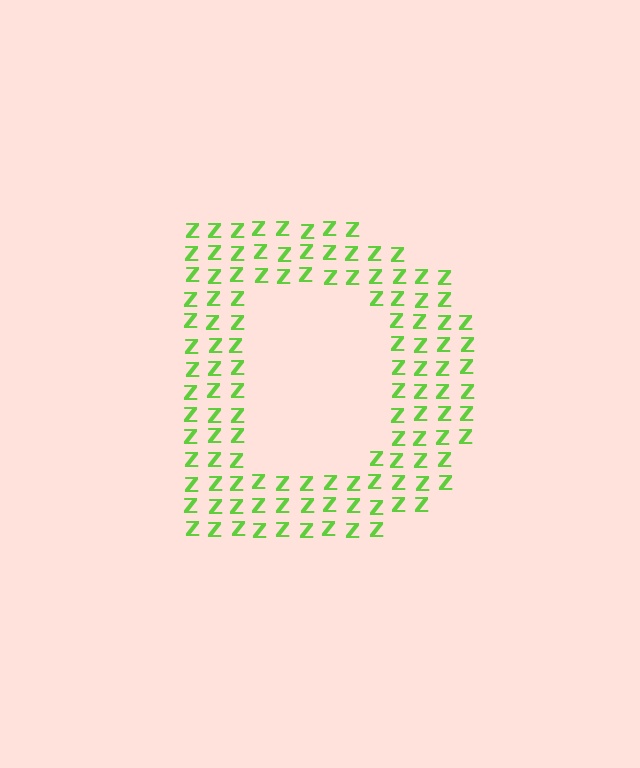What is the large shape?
The large shape is the letter D.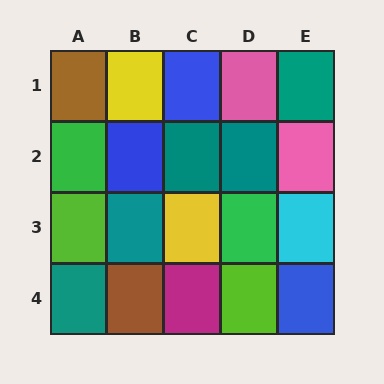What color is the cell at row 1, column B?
Yellow.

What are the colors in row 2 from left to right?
Green, blue, teal, teal, pink.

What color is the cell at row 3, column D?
Green.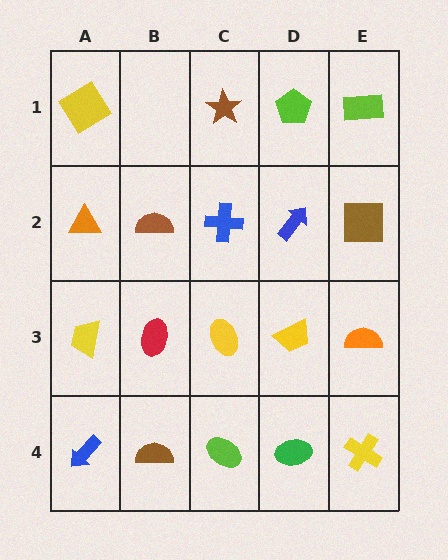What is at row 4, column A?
A blue arrow.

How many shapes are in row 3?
5 shapes.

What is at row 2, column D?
A blue arrow.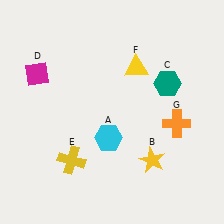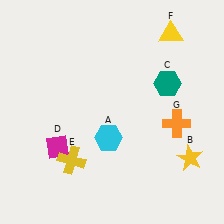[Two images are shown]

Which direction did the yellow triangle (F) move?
The yellow triangle (F) moved right.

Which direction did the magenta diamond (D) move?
The magenta diamond (D) moved down.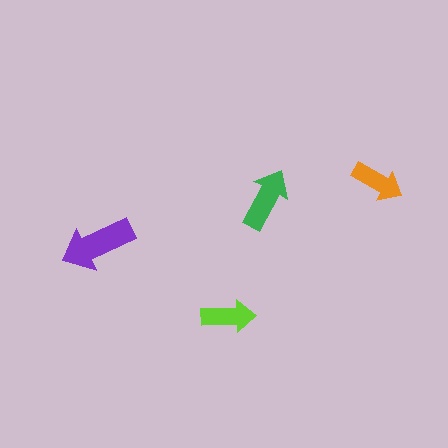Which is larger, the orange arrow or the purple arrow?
The purple one.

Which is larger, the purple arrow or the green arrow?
The purple one.